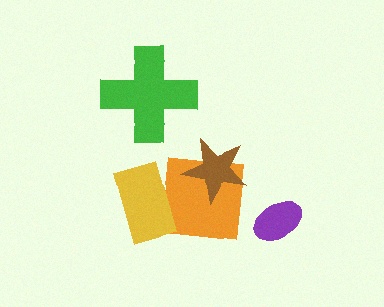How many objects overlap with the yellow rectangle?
1 object overlaps with the yellow rectangle.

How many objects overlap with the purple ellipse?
0 objects overlap with the purple ellipse.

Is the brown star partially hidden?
No, no other shape covers it.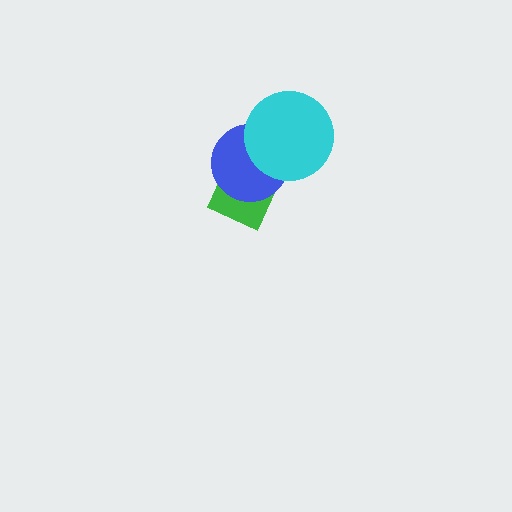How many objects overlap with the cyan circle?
2 objects overlap with the cyan circle.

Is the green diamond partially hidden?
Yes, it is partially covered by another shape.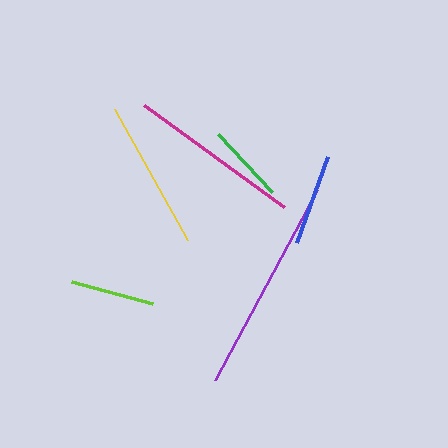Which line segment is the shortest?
The green line is the shortest at approximately 80 pixels.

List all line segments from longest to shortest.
From longest to shortest: purple, magenta, yellow, blue, lime, green.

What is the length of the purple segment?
The purple segment is approximately 216 pixels long.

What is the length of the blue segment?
The blue segment is approximately 92 pixels long.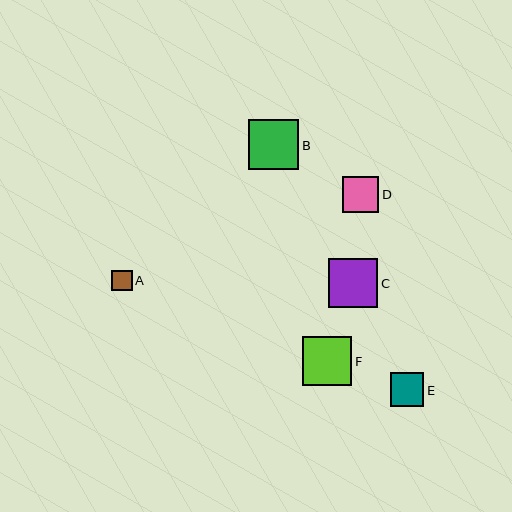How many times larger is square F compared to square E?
Square F is approximately 1.5 times the size of square E.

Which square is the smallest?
Square A is the smallest with a size of approximately 21 pixels.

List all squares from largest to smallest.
From largest to smallest: B, F, C, D, E, A.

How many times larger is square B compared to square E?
Square B is approximately 1.5 times the size of square E.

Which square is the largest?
Square B is the largest with a size of approximately 50 pixels.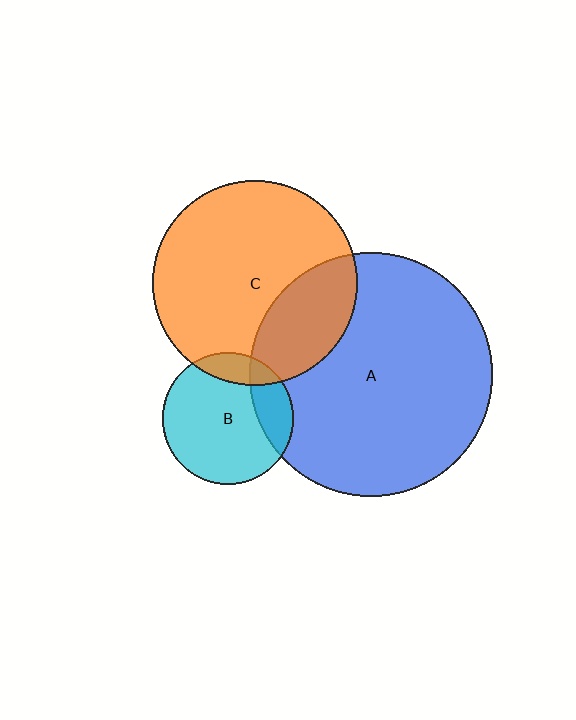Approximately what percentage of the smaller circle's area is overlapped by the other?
Approximately 25%.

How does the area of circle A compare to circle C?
Approximately 1.4 times.